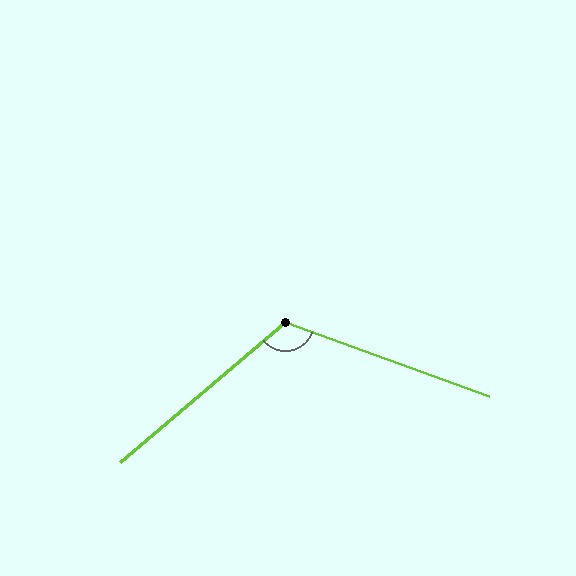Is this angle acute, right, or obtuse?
It is obtuse.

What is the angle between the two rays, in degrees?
Approximately 120 degrees.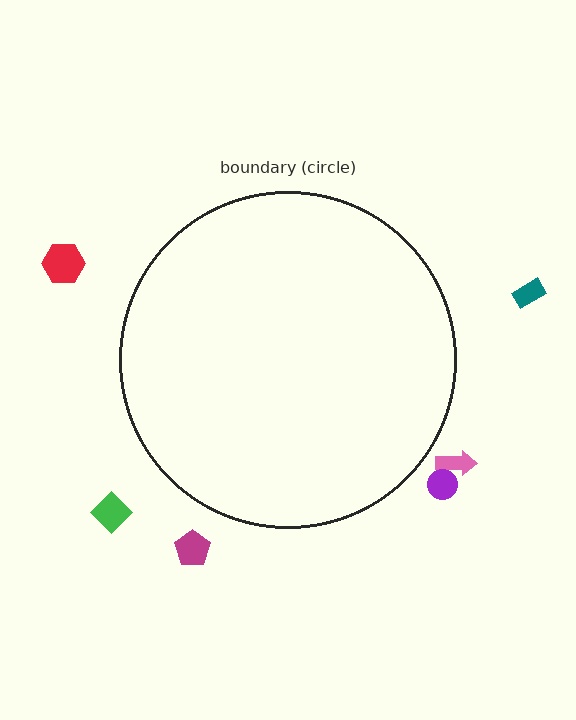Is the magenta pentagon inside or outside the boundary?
Outside.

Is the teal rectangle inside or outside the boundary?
Outside.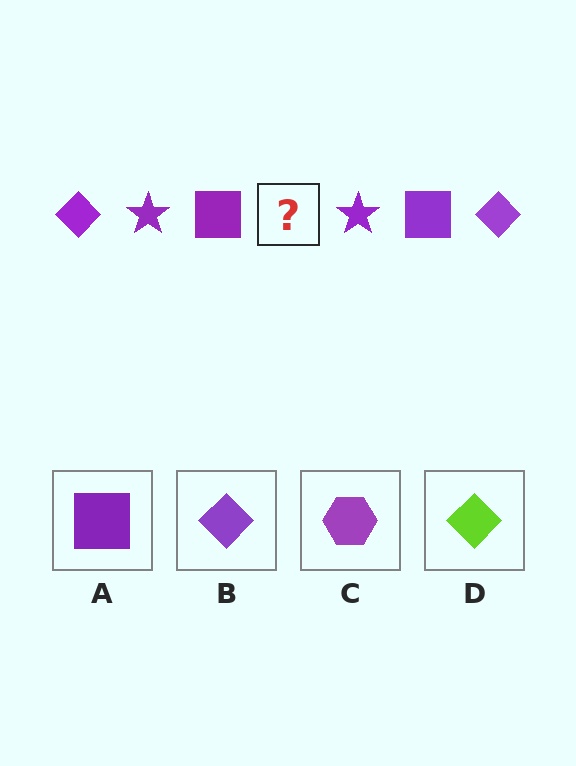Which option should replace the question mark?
Option B.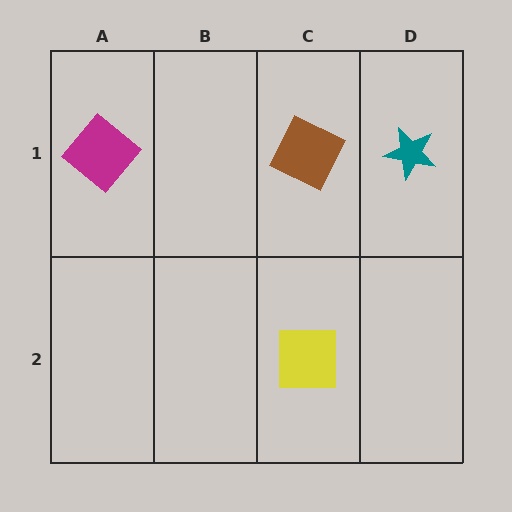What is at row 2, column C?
A yellow square.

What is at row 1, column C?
A brown square.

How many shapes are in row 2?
1 shape.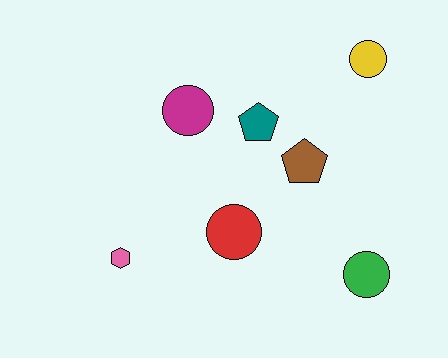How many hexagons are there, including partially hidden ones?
There is 1 hexagon.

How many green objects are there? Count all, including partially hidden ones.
There is 1 green object.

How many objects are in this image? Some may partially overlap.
There are 7 objects.